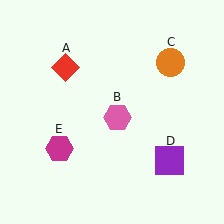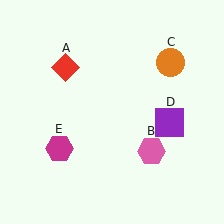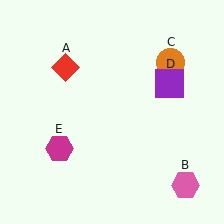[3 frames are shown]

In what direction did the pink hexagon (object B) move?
The pink hexagon (object B) moved down and to the right.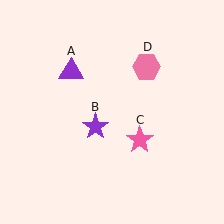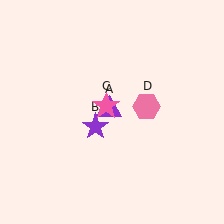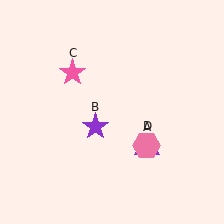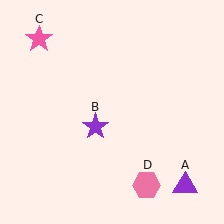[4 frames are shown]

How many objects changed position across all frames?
3 objects changed position: purple triangle (object A), pink star (object C), pink hexagon (object D).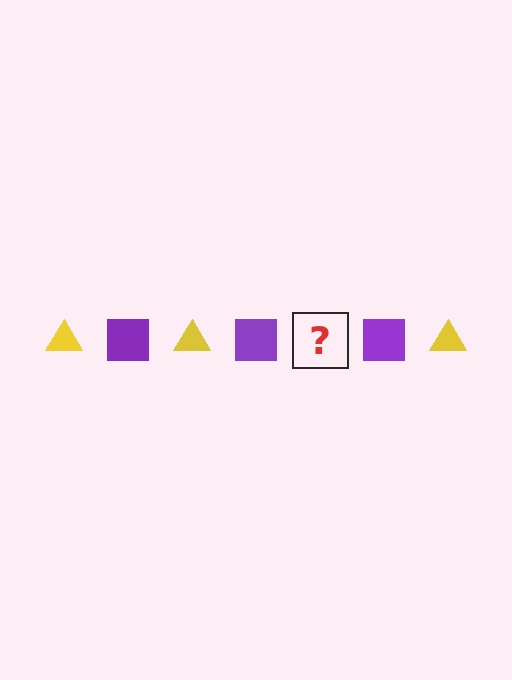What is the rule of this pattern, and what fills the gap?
The rule is that the pattern alternates between yellow triangle and purple square. The gap should be filled with a yellow triangle.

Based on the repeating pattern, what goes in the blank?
The blank should be a yellow triangle.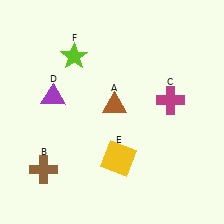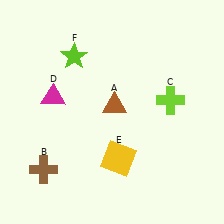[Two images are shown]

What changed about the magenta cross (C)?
In Image 1, C is magenta. In Image 2, it changed to lime.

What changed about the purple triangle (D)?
In Image 1, D is purple. In Image 2, it changed to magenta.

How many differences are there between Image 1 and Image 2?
There are 2 differences between the two images.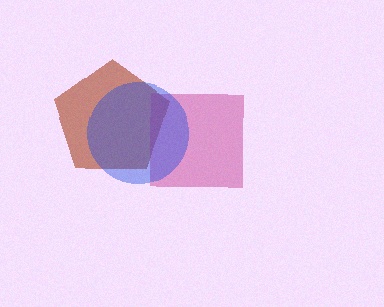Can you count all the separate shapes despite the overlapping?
Yes, there are 3 separate shapes.